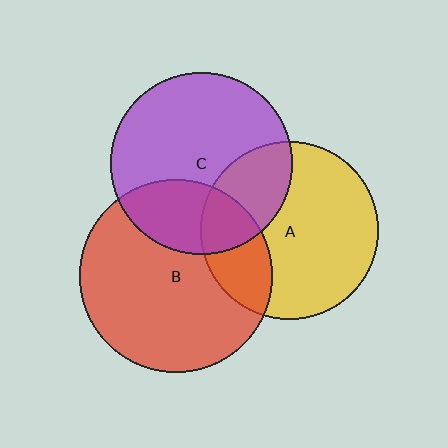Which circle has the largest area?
Circle B (red).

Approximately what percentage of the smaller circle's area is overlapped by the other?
Approximately 25%.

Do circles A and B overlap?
Yes.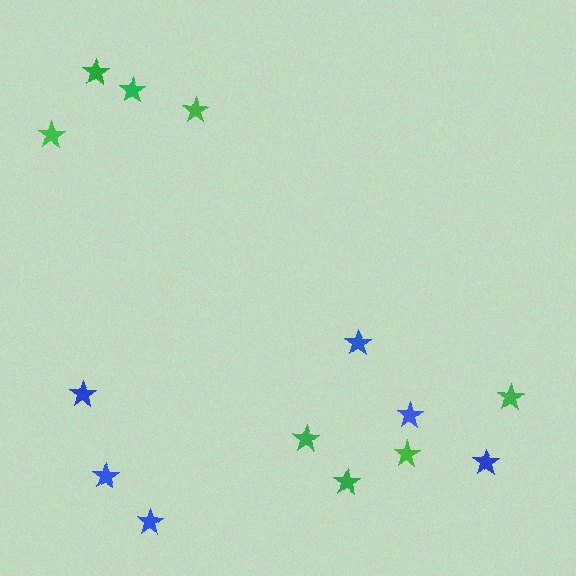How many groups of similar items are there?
There are 2 groups: one group of blue stars (6) and one group of green stars (8).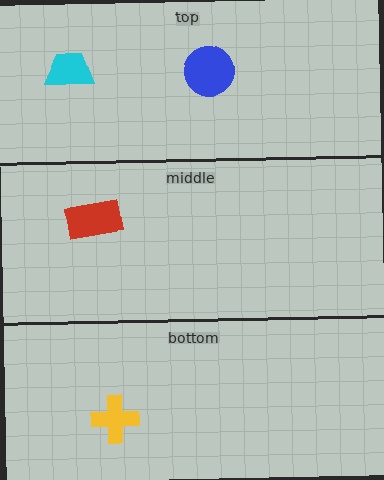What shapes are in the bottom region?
The yellow cross.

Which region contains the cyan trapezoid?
The top region.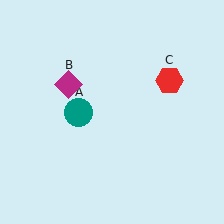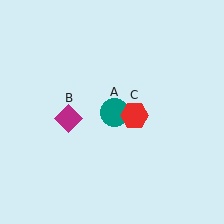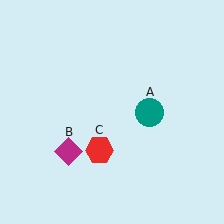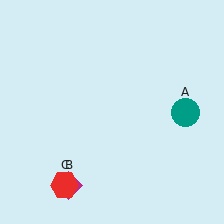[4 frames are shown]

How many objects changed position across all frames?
3 objects changed position: teal circle (object A), magenta diamond (object B), red hexagon (object C).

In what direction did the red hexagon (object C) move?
The red hexagon (object C) moved down and to the left.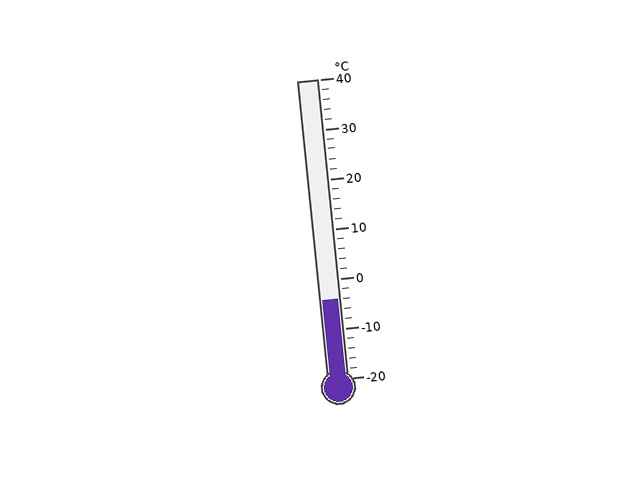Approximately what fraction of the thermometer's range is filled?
The thermometer is filled to approximately 25% of its range.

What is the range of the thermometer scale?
The thermometer scale ranges from -20°C to 40°C.